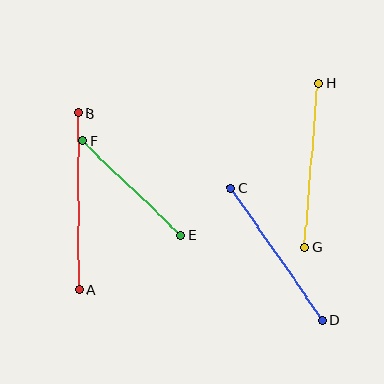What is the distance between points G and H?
The distance is approximately 165 pixels.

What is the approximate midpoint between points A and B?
The midpoint is at approximately (79, 201) pixels.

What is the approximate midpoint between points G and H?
The midpoint is at approximately (312, 165) pixels.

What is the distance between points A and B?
The distance is approximately 176 pixels.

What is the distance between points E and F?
The distance is approximately 137 pixels.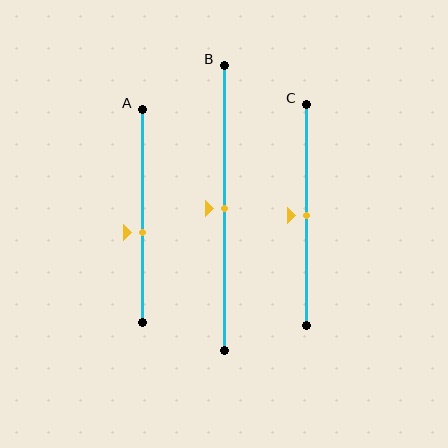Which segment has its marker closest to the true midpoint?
Segment B has its marker closest to the true midpoint.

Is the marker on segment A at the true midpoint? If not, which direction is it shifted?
No, the marker on segment A is shifted downward by about 8% of the segment length.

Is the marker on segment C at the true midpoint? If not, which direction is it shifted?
Yes, the marker on segment C is at the true midpoint.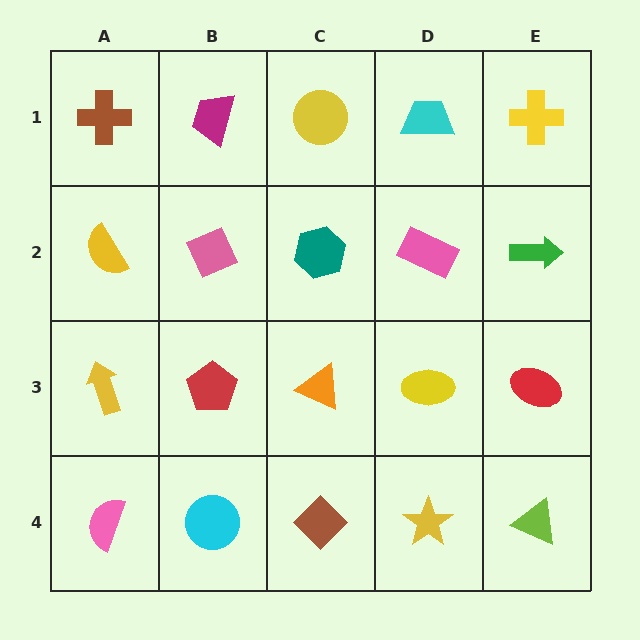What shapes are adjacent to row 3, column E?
A green arrow (row 2, column E), a lime triangle (row 4, column E), a yellow ellipse (row 3, column D).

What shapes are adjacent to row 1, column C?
A teal hexagon (row 2, column C), a magenta trapezoid (row 1, column B), a cyan trapezoid (row 1, column D).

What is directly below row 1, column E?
A green arrow.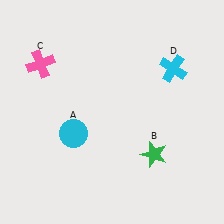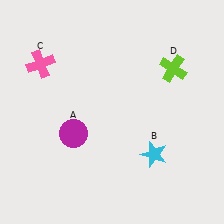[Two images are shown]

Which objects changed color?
A changed from cyan to magenta. B changed from green to cyan. D changed from cyan to lime.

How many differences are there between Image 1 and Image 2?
There are 3 differences between the two images.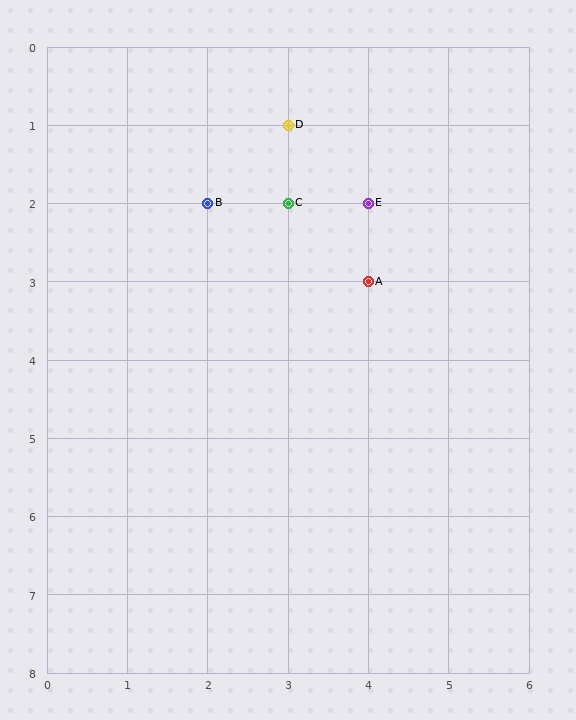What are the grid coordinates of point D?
Point D is at grid coordinates (3, 1).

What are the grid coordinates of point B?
Point B is at grid coordinates (2, 2).